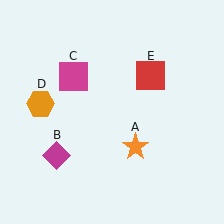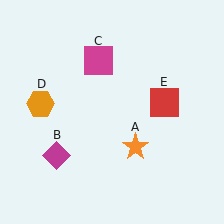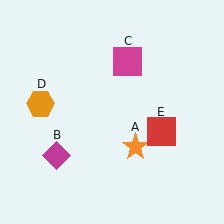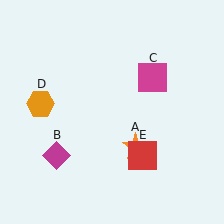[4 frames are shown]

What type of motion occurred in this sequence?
The magenta square (object C), red square (object E) rotated clockwise around the center of the scene.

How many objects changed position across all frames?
2 objects changed position: magenta square (object C), red square (object E).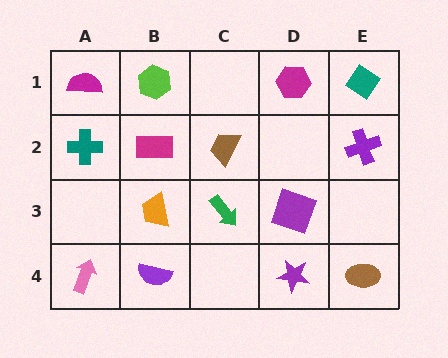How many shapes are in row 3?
3 shapes.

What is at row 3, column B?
An orange trapezoid.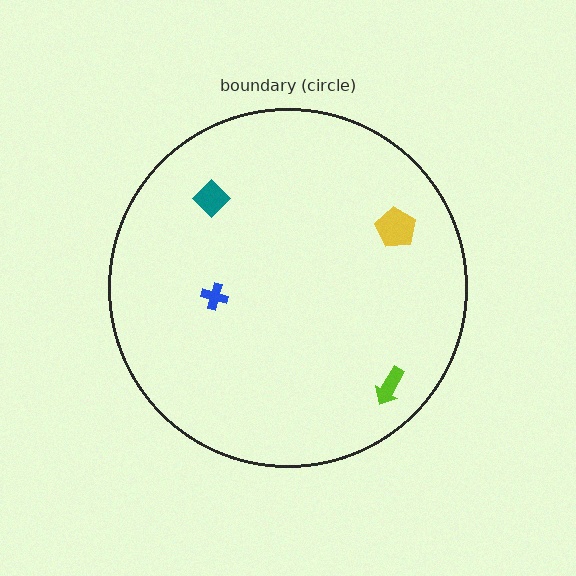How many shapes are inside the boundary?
4 inside, 0 outside.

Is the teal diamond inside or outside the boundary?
Inside.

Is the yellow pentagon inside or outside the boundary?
Inside.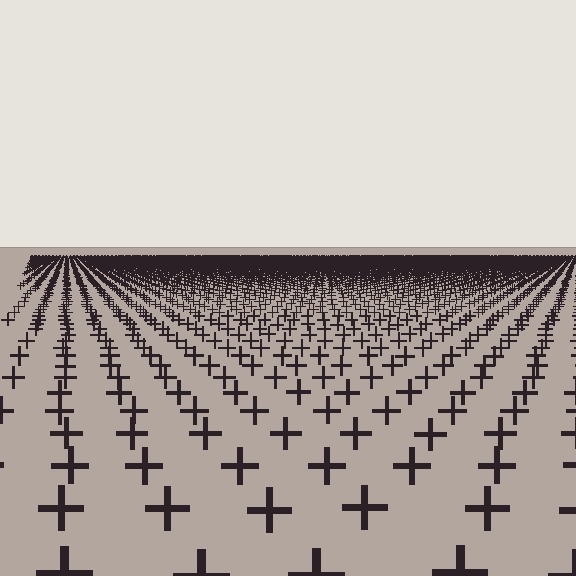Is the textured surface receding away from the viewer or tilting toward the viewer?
The surface is receding away from the viewer. Texture elements get smaller and denser toward the top.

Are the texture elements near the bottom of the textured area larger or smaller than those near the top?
Larger. Near the bottom, elements are closer to the viewer and appear at a bigger on-screen size.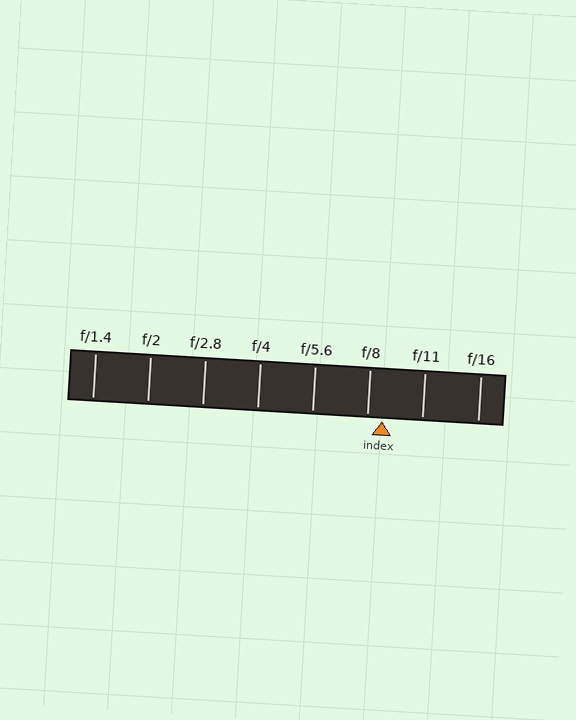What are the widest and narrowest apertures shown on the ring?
The widest aperture shown is f/1.4 and the narrowest is f/16.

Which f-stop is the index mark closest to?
The index mark is closest to f/8.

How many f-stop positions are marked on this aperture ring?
There are 8 f-stop positions marked.